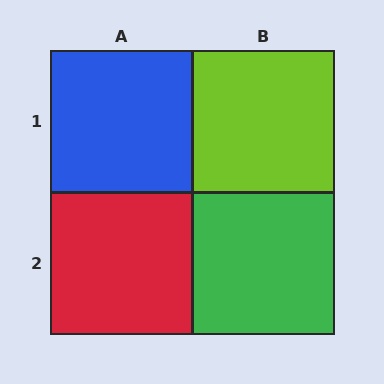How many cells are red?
1 cell is red.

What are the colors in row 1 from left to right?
Blue, lime.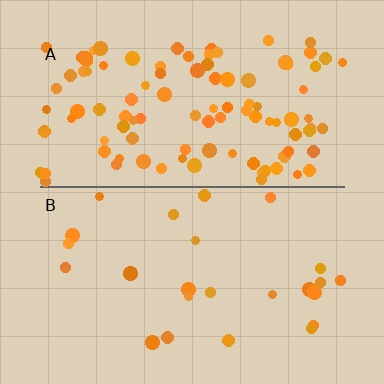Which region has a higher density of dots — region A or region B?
A (the top).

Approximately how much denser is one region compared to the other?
Approximately 4.2× — region A over region B.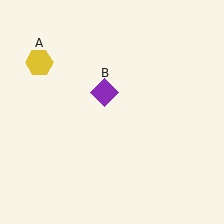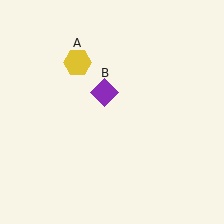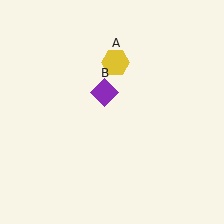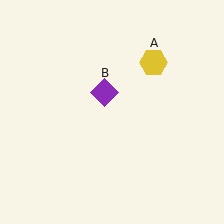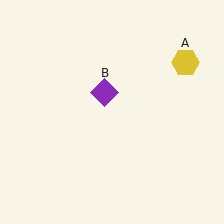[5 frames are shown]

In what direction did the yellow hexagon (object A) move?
The yellow hexagon (object A) moved right.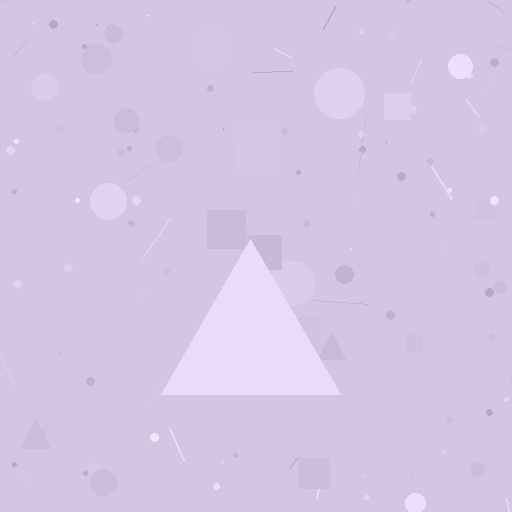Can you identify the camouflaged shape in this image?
The camouflaged shape is a triangle.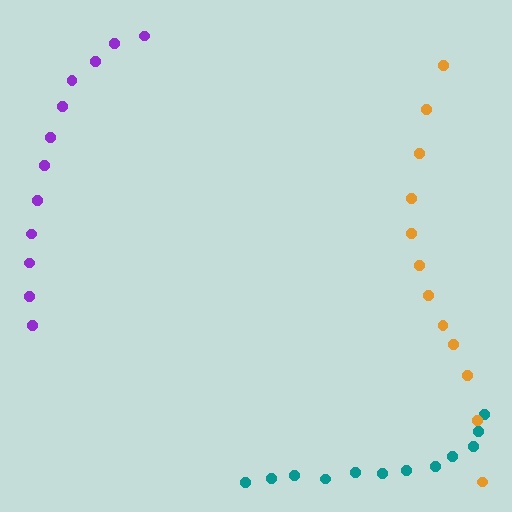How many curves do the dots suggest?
There are 3 distinct paths.